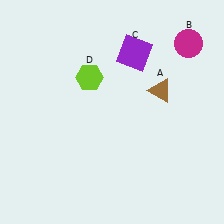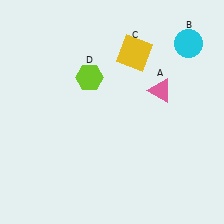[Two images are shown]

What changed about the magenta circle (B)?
In Image 1, B is magenta. In Image 2, it changed to cyan.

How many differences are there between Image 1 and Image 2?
There are 3 differences between the two images.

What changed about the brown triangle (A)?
In Image 1, A is brown. In Image 2, it changed to pink.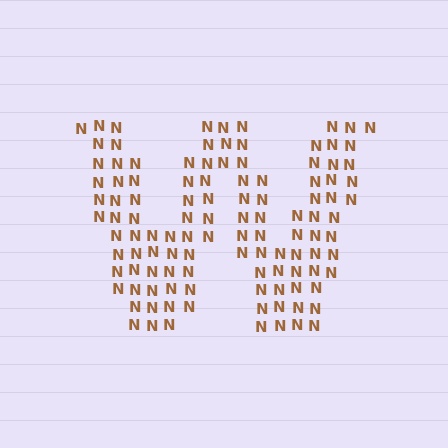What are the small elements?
The small elements are letter N's.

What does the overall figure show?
The overall figure shows the letter W.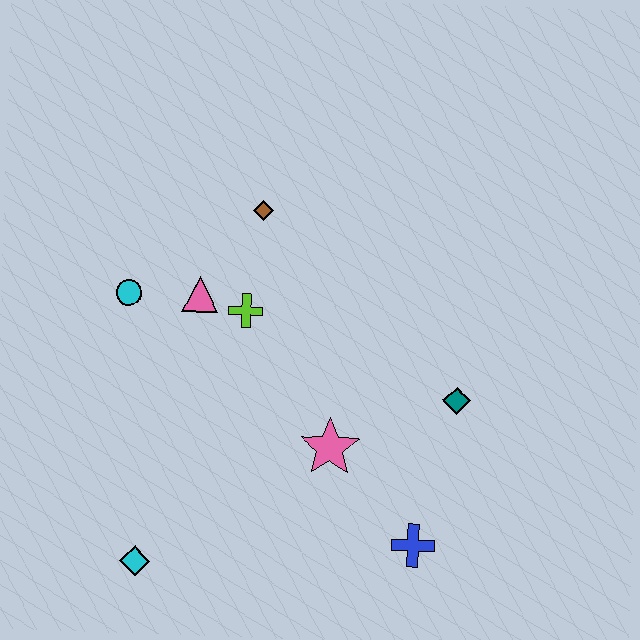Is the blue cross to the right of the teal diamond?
No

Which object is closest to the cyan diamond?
The pink star is closest to the cyan diamond.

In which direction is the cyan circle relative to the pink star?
The cyan circle is to the left of the pink star.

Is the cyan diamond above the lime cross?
No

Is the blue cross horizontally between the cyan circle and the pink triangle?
No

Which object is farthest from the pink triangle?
The blue cross is farthest from the pink triangle.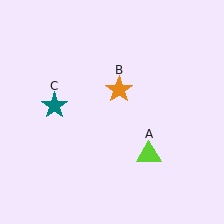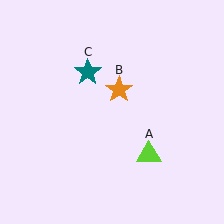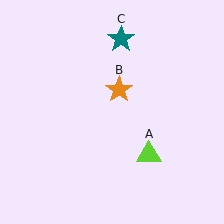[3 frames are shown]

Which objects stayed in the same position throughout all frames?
Lime triangle (object A) and orange star (object B) remained stationary.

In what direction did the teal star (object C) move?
The teal star (object C) moved up and to the right.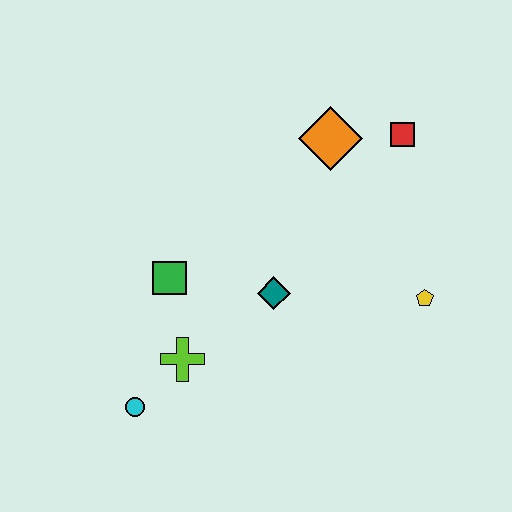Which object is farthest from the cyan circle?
The red square is farthest from the cyan circle.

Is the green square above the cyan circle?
Yes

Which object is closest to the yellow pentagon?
The teal diamond is closest to the yellow pentagon.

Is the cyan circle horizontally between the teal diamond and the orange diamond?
No